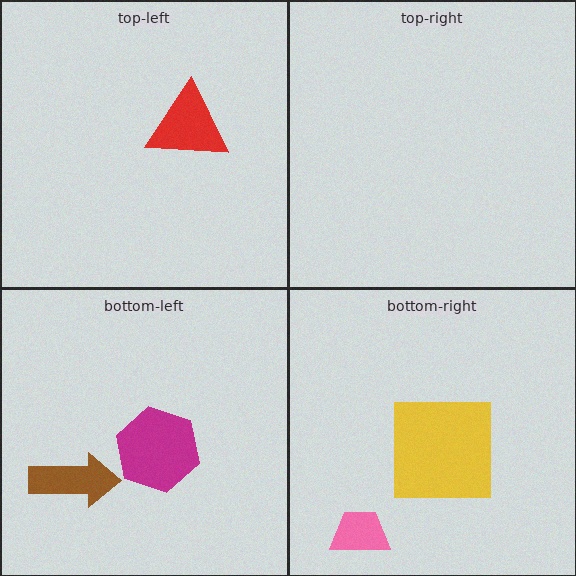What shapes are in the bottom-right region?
The yellow square, the pink trapezoid.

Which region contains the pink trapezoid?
The bottom-right region.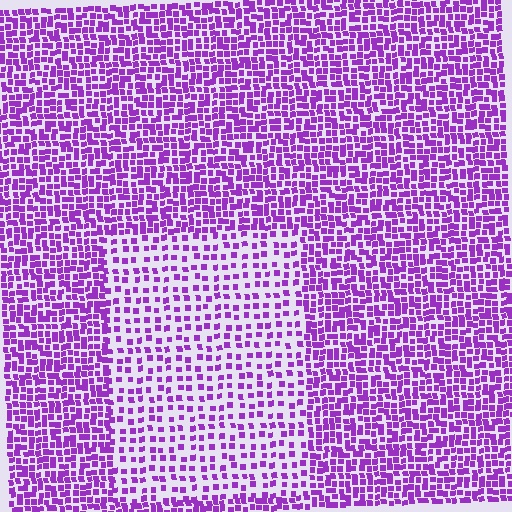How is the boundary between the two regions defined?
The boundary is defined by a change in element density (approximately 2.0x ratio). All elements are the same color, size, and shape.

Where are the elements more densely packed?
The elements are more densely packed outside the rectangle boundary.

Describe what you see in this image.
The image contains small purple elements arranged at two different densities. A rectangle-shaped region is visible where the elements are less densely packed than the surrounding area.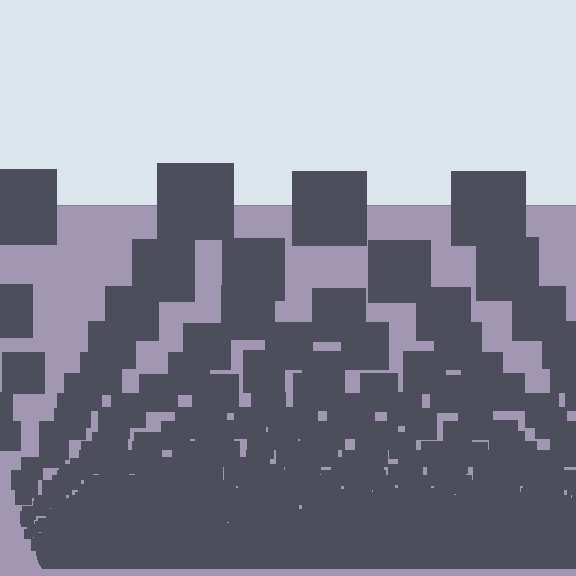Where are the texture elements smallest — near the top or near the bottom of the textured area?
Near the bottom.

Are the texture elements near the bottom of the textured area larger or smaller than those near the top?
Smaller. The gradient is inverted — elements near the bottom are smaller and denser.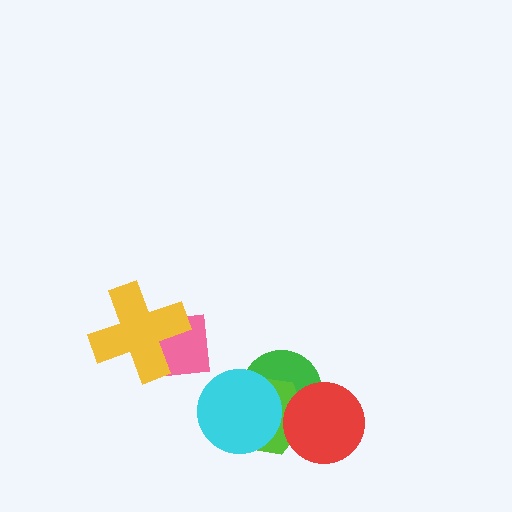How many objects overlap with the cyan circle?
2 objects overlap with the cyan circle.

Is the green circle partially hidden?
Yes, it is partially covered by another shape.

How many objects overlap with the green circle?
3 objects overlap with the green circle.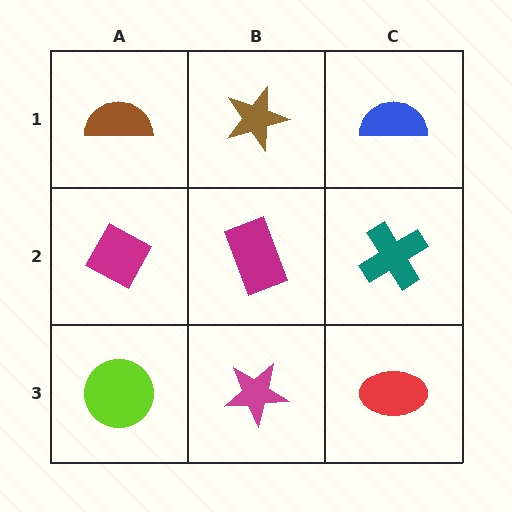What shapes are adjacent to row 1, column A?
A magenta diamond (row 2, column A), a brown star (row 1, column B).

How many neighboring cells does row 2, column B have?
4.